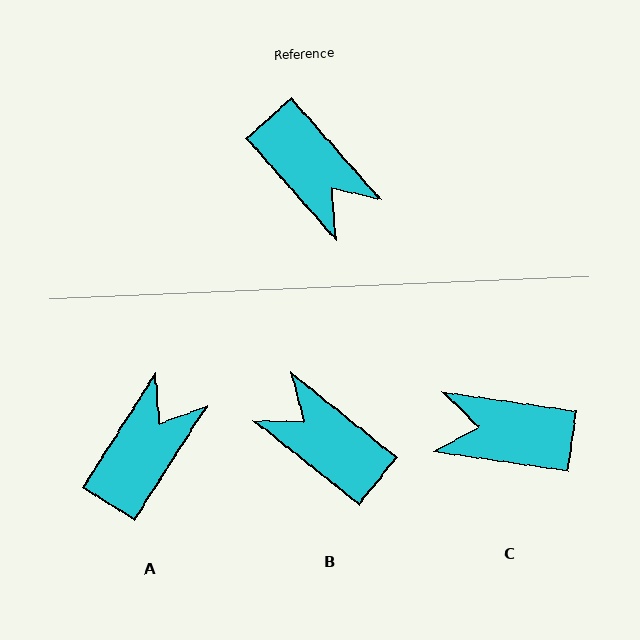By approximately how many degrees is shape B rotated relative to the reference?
Approximately 170 degrees clockwise.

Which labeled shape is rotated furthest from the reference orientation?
B, about 170 degrees away.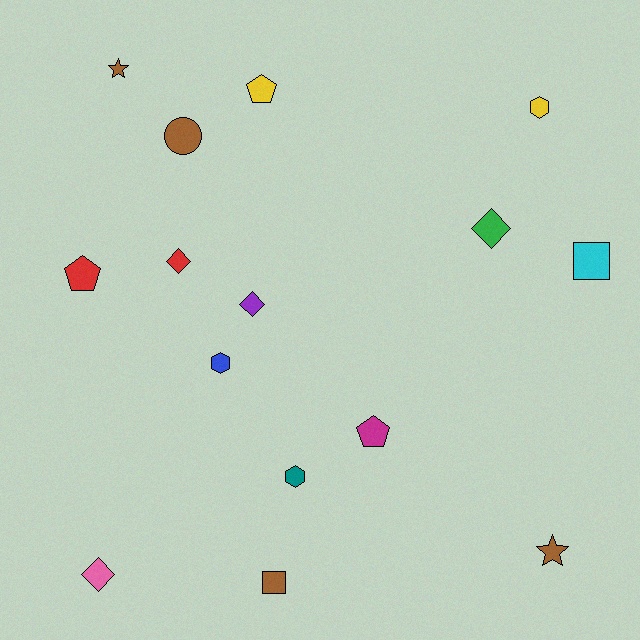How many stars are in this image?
There are 2 stars.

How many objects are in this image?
There are 15 objects.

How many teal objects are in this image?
There is 1 teal object.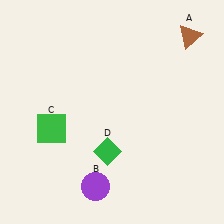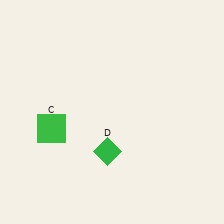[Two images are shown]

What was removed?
The brown triangle (A), the purple circle (B) were removed in Image 2.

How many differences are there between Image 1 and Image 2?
There are 2 differences between the two images.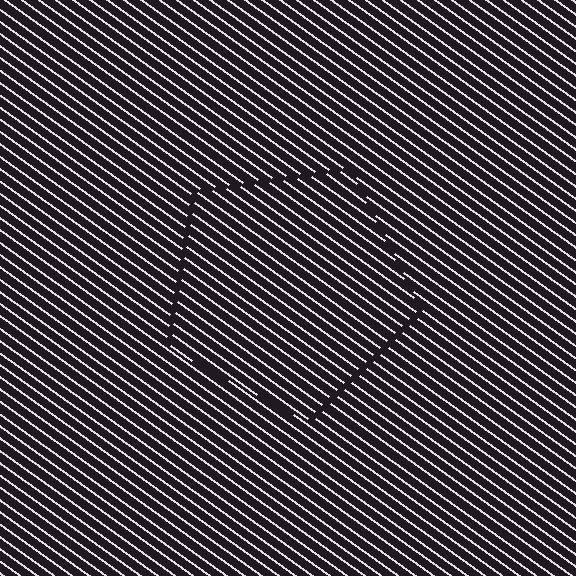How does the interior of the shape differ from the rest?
The interior of the shape contains the same grating, shifted by half a period — the contour is defined by the phase discontinuity where line-ends from the inner and outer gratings abut.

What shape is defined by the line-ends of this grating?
An illusory pentagon. The interior of the shape contains the same grating, shifted by half a period — the contour is defined by the phase discontinuity where line-ends from the inner and outer gratings abut.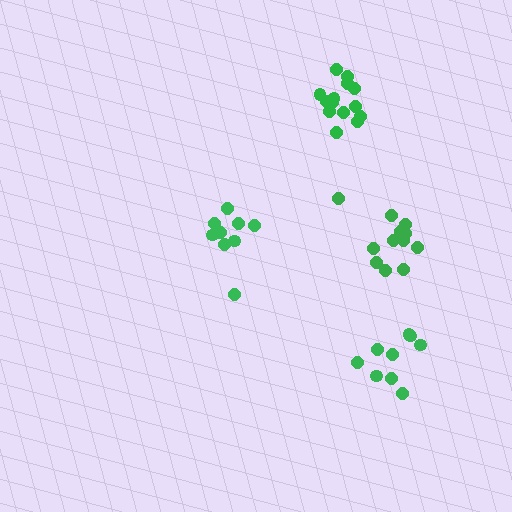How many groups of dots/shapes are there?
There are 4 groups.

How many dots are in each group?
Group 1: 14 dots, Group 2: 14 dots, Group 3: 9 dots, Group 4: 9 dots (46 total).